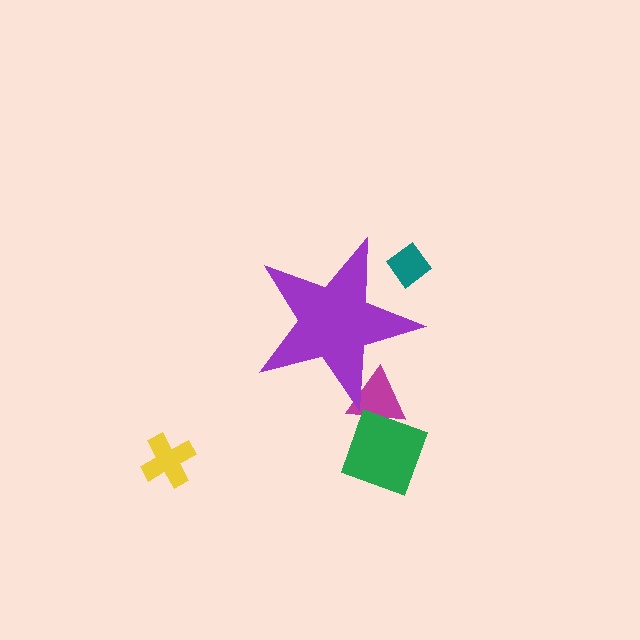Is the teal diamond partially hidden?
Yes, the teal diamond is partially hidden behind the purple star.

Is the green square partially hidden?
No, the green square is fully visible.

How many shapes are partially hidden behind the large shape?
2 shapes are partially hidden.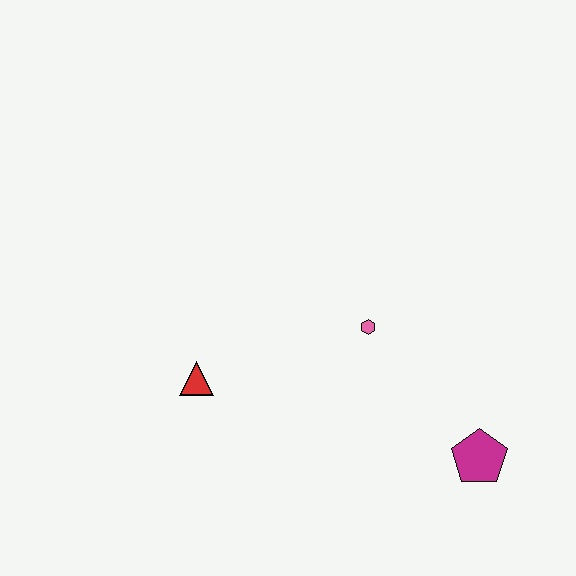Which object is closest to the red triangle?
The pink hexagon is closest to the red triangle.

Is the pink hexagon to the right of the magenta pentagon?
No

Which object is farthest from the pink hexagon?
The red triangle is farthest from the pink hexagon.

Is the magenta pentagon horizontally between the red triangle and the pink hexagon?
No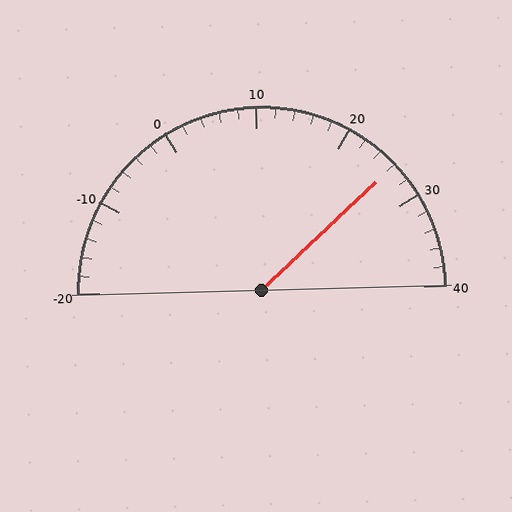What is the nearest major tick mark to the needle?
The nearest major tick mark is 30.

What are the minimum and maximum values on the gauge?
The gauge ranges from -20 to 40.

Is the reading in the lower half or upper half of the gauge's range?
The reading is in the upper half of the range (-20 to 40).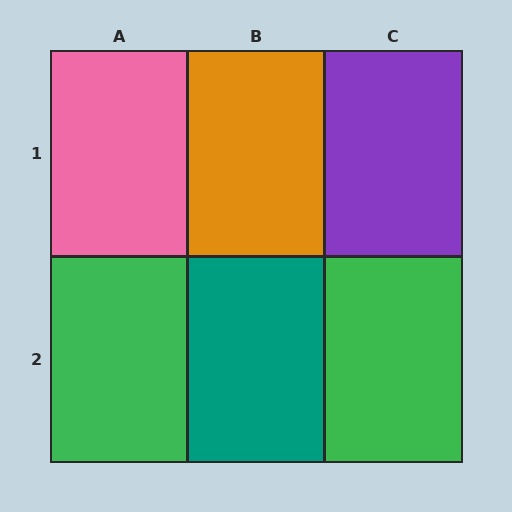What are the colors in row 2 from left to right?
Green, teal, green.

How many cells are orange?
1 cell is orange.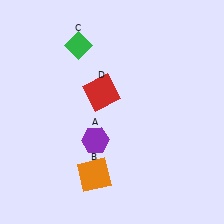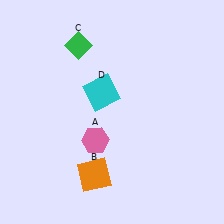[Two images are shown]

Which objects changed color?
A changed from purple to pink. D changed from red to cyan.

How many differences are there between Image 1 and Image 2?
There are 2 differences between the two images.